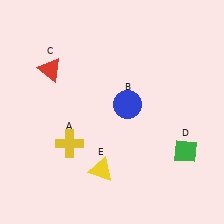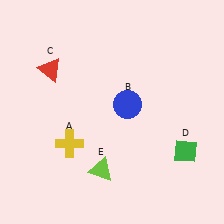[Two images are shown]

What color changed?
The triangle (E) changed from yellow in Image 1 to lime in Image 2.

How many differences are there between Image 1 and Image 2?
There is 1 difference between the two images.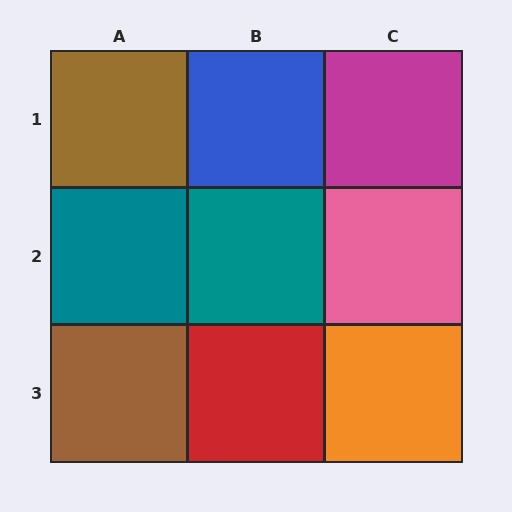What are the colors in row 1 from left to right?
Brown, blue, magenta.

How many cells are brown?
2 cells are brown.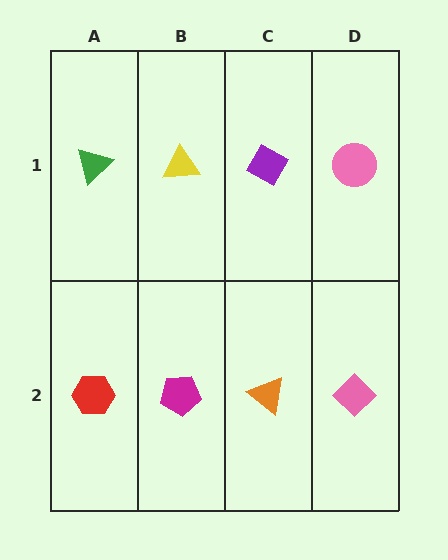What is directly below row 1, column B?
A magenta pentagon.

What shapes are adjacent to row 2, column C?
A purple diamond (row 1, column C), a magenta pentagon (row 2, column B), a pink diamond (row 2, column D).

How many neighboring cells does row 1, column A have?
2.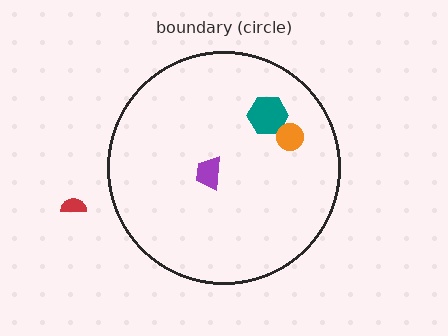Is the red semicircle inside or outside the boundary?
Outside.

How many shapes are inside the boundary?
3 inside, 1 outside.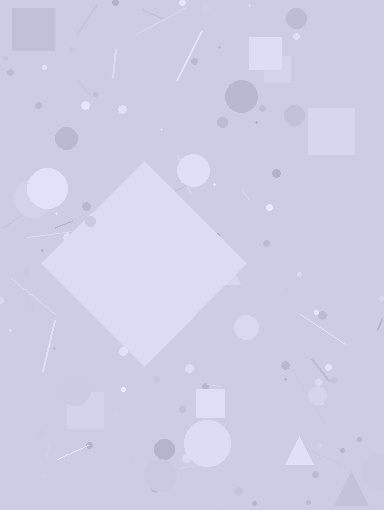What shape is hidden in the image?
A diamond is hidden in the image.